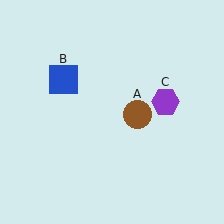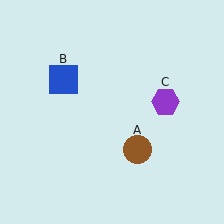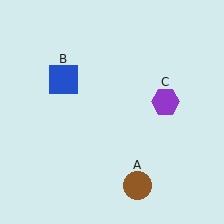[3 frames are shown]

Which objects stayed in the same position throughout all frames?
Blue square (object B) and purple hexagon (object C) remained stationary.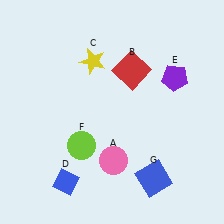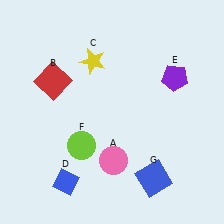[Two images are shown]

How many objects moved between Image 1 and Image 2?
1 object moved between the two images.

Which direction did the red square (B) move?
The red square (B) moved left.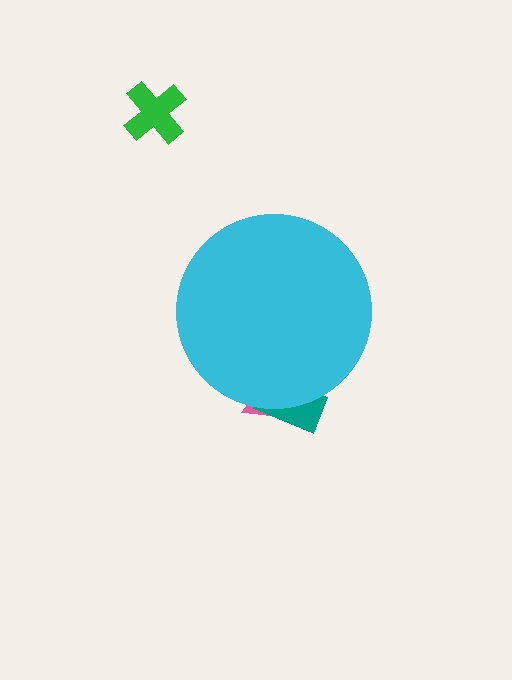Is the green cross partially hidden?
No, the green cross is fully visible.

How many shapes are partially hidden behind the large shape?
2 shapes are partially hidden.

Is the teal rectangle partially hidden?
Yes, the teal rectangle is partially hidden behind the cyan circle.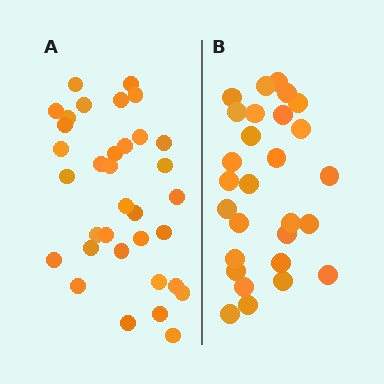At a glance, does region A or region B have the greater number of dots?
Region A (the left region) has more dots.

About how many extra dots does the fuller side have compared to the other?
Region A has about 6 more dots than region B.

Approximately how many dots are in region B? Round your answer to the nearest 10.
About 30 dots. (The exact count is 28, which rounds to 30.)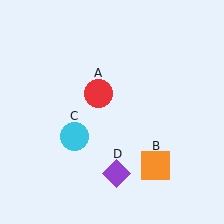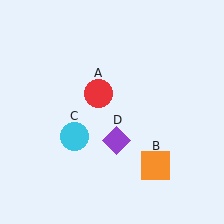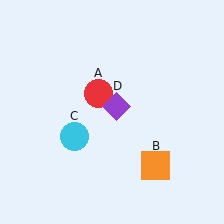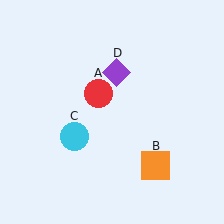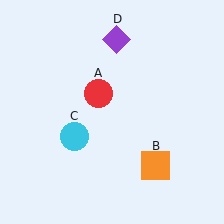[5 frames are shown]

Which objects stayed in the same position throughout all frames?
Red circle (object A) and orange square (object B) and cyan circle (object C) remained stationary.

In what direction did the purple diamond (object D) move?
The purple diamond (object D) moved up.